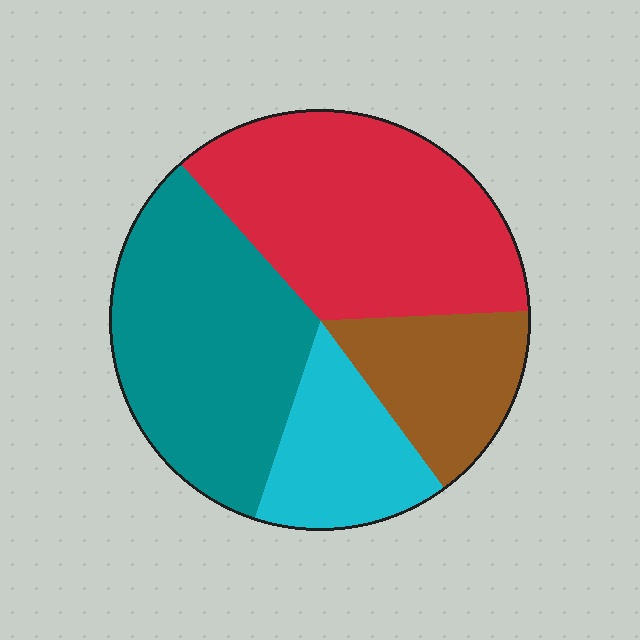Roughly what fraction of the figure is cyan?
Cyan takes up about one sixth (1/6) of the figure.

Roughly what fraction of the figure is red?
Red covers about 35% of the figure.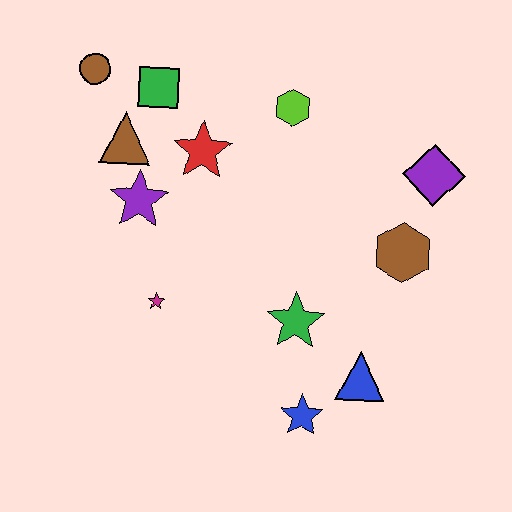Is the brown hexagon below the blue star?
No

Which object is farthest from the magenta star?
The purple diamond is farthest from the magenta star.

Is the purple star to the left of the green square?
Yes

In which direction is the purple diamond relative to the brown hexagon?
The purple diamond is above the brown hexagon.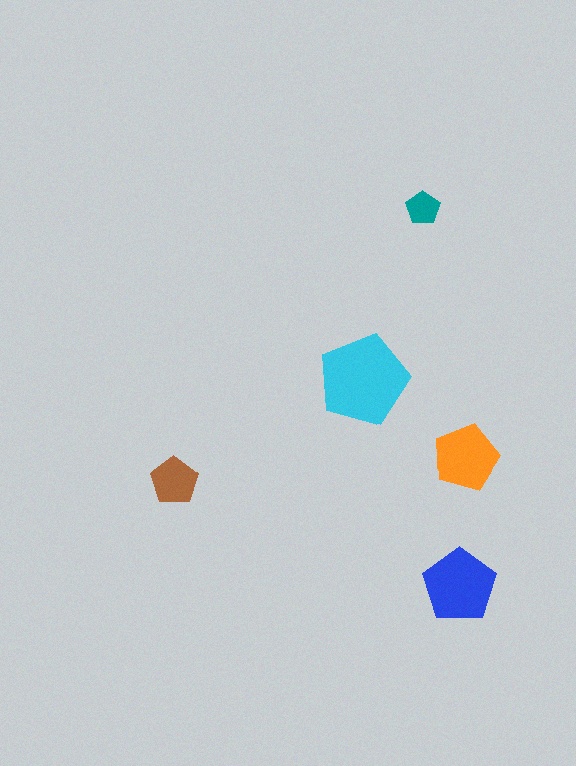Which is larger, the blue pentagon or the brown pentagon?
The blue one.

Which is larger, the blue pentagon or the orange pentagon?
The blue one.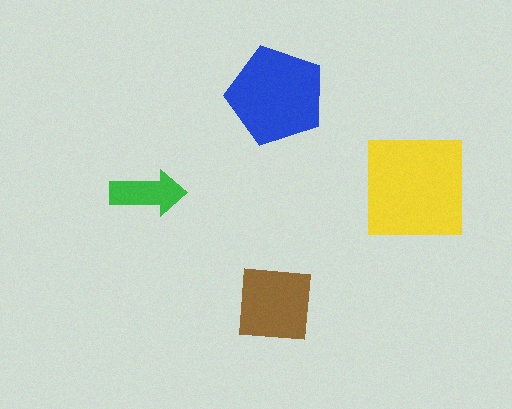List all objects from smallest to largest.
The green arrow, the brown square, the blue pentagon, the yellow square.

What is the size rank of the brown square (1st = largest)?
3rd.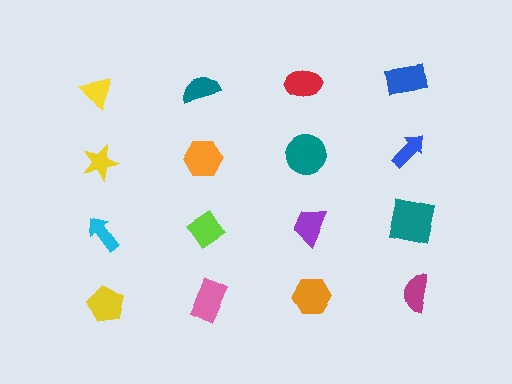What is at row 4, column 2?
A pink rectangle.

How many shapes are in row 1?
4 shapes.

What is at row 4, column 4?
A magenta semicircle.